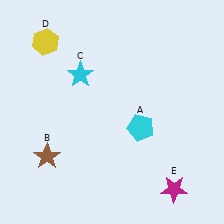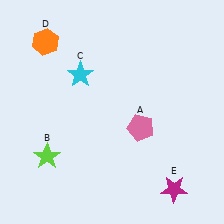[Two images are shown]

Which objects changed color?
A changed from cyan to pink. B changed from brown to lime. D changed from yellow to orange.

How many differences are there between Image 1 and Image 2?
There are 3 differences between the two images.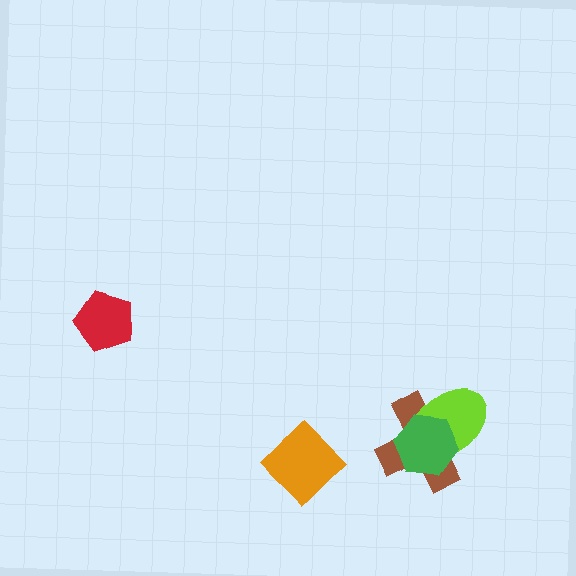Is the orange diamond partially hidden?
No, no other shape covers it.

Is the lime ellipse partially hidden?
Yes, it is partially covered by another shape.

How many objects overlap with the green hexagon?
2 objects overlap with the green hexagon.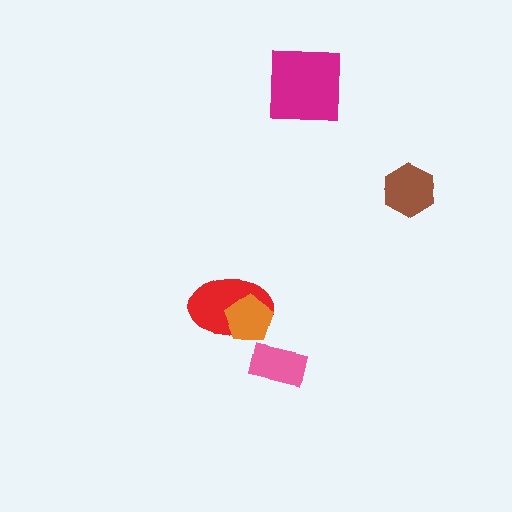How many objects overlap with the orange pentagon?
1 object overlaps with the orange pentagon.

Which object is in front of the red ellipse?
The orange pentagon is in front of the red ellipse.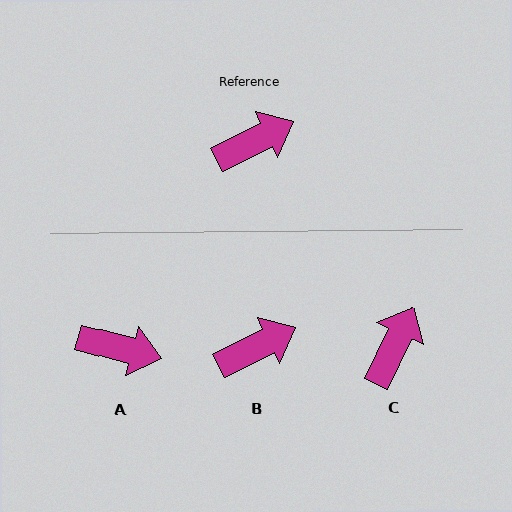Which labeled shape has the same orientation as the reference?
B.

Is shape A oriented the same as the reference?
No, it is off by about 41 degrees.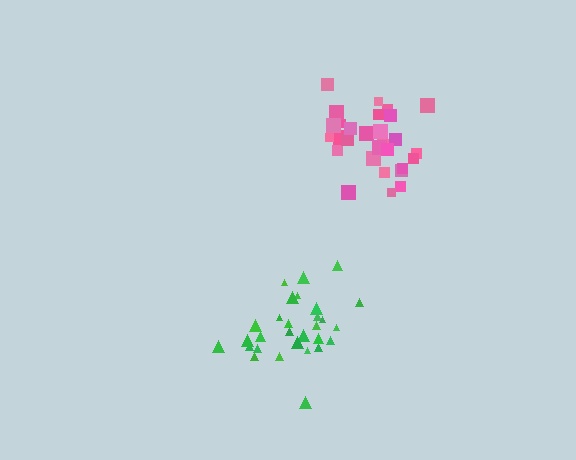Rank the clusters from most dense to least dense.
green, pink.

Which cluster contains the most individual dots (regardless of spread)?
Green (30).